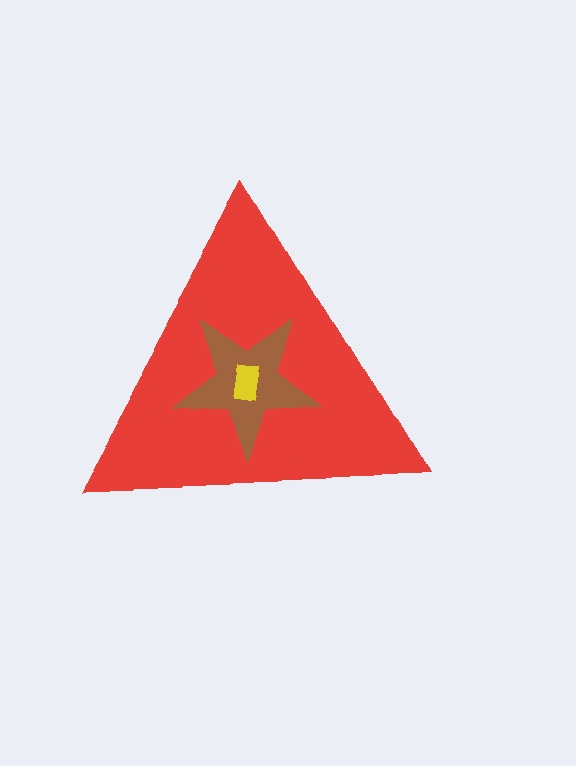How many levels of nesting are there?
3.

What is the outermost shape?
The red triangle.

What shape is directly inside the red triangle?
The brown star.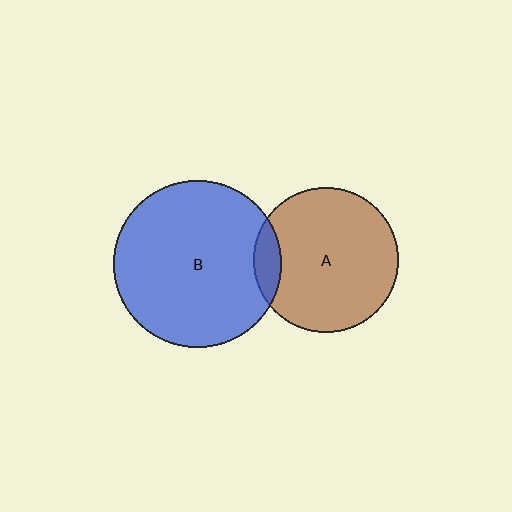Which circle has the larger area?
Circle B (blue).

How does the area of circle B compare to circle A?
Approximately 1.3 times.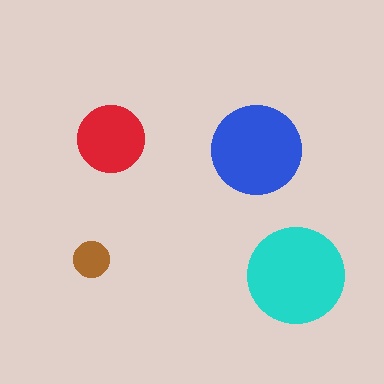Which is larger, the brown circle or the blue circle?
The blue one.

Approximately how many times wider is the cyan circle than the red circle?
About 1.5 times wider.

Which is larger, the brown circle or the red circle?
The red one.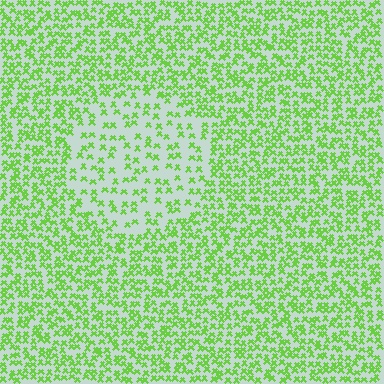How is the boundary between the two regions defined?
The boundary is defined by a change in element density (approximately 2.1x ratio). All elements are the same color, size, and shape.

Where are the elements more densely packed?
The elements are more densely packed outside the circle boundary.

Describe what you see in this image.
The image contains small lime elements arranged at two different densities. A circle-shaped region is visible where the elements are less densely packed than the surrounding area.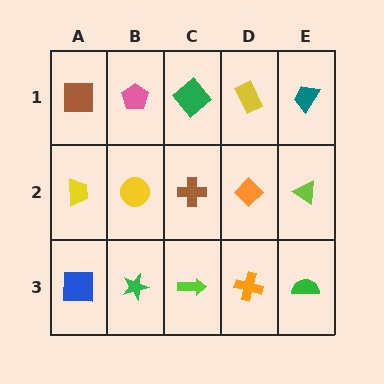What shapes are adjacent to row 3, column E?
A lime triangle (row 2, column E), an orange cross (row 3, column D).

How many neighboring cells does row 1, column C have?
3.